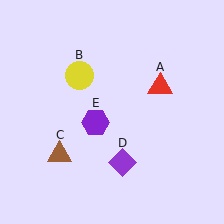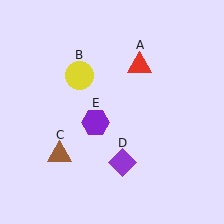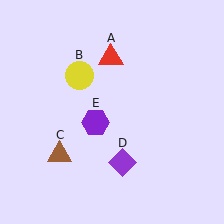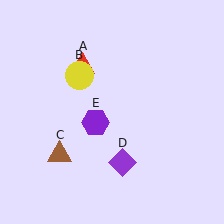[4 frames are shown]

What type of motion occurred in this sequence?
The red triangle (object A) rotated counterclockwise around the center of the scene.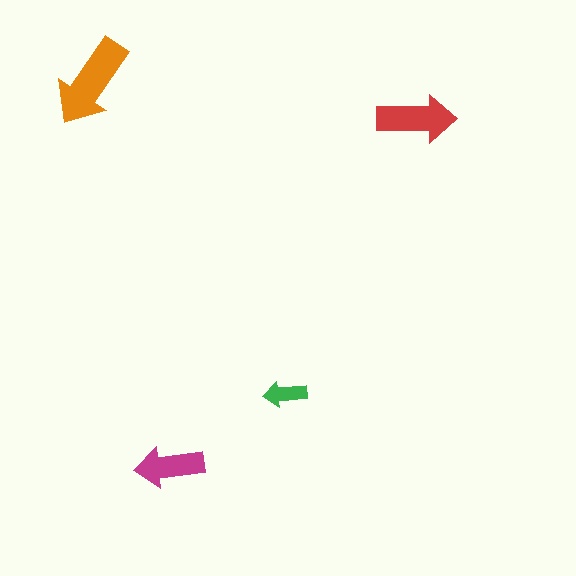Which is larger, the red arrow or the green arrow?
The red one.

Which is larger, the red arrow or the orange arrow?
The orange one.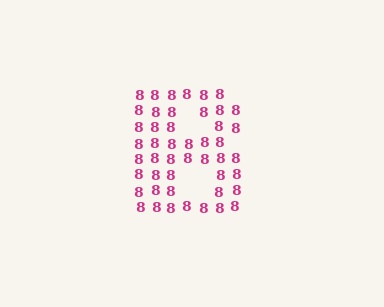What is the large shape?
The large shape is the letter B.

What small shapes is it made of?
It is made of small digit 8's.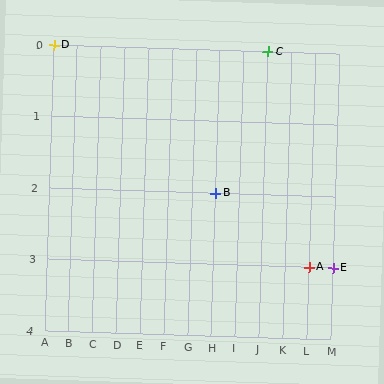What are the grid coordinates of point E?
Point E is at grid coordinates (M, 3).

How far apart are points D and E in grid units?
Points D and E are 12 columns and 3 rows apart (about 12.4 grid units diagonally).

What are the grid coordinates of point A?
Point A is at grid coordinates (L, 3).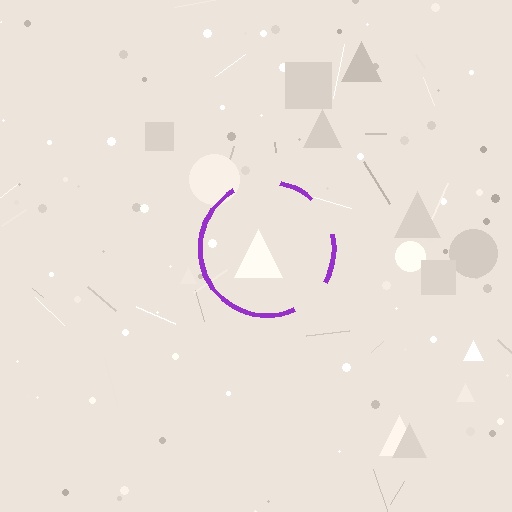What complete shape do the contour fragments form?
The contour fragments form a circle.